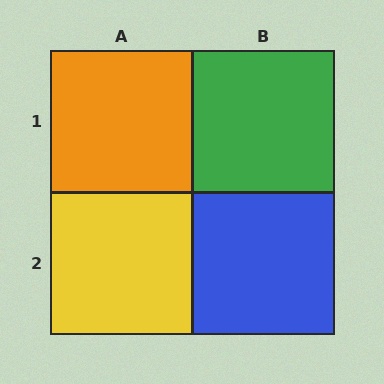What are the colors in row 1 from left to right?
Orange, green.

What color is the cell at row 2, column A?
Yellow.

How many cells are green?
1 cell is green.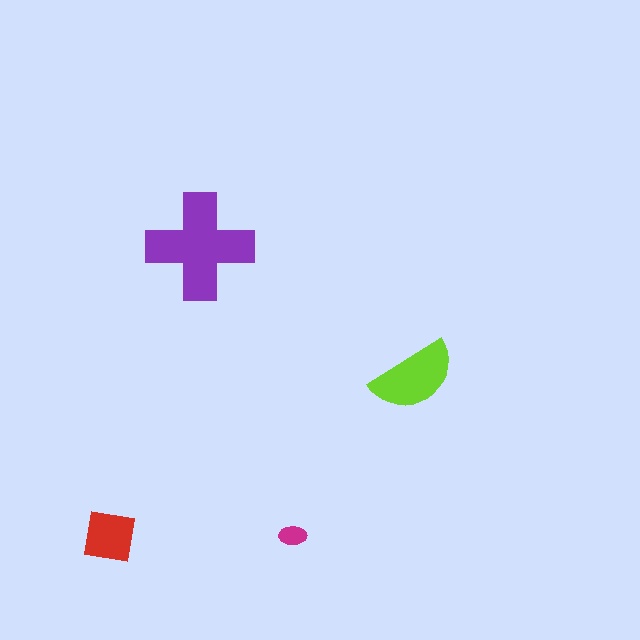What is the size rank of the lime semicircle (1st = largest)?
2nd.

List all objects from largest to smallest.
The purple cross, the lime semicircle, the red square, the magenta ellipse.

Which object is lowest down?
The red square is bottommost.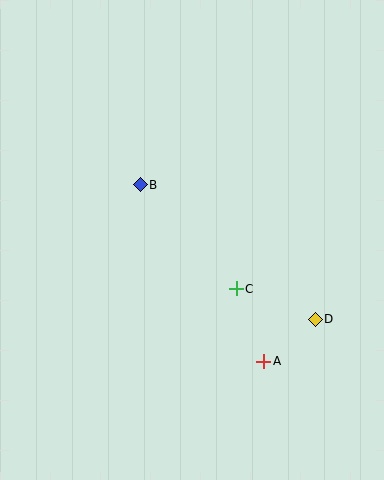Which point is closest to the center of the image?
Point C at (236, 289) is closest to the center.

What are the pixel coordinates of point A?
Point A is at (264, 361).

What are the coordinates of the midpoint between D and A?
The midpoint between D and A is at (289, 340).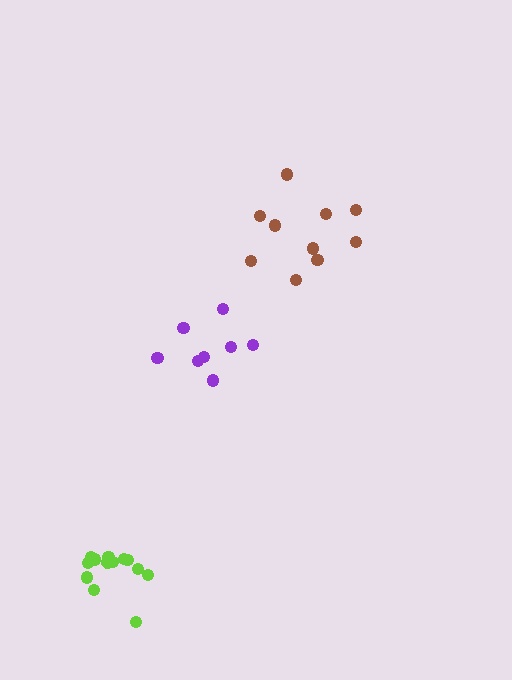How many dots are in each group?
Group 1: 8 dots, Group 2: 11 dots, Group 3: 13 dots (32 total).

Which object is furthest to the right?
The brown cluster is rightmost.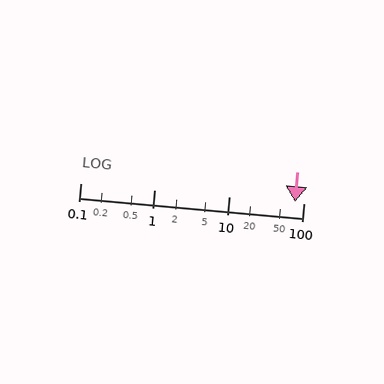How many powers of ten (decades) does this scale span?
The scale spans 3 decades, from 0.1 to 100.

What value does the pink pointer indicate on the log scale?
The pointer indicates approximately 76.